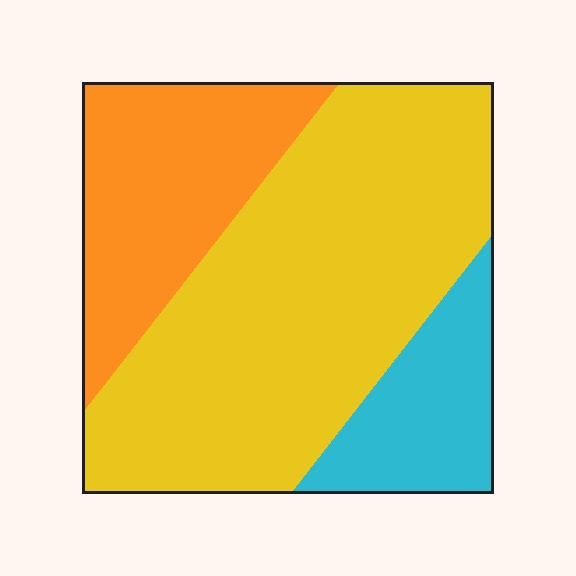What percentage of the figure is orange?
Orange takes up between a quarter and a half of the figure.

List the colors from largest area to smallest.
From largest to smallest: yellow, orange, cyan.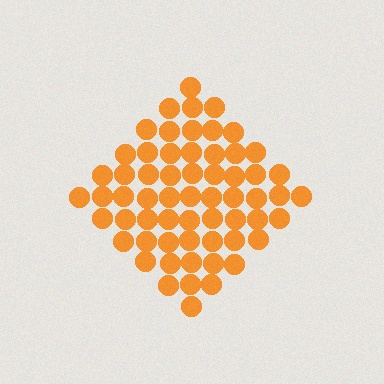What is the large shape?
The large shape is a diamond.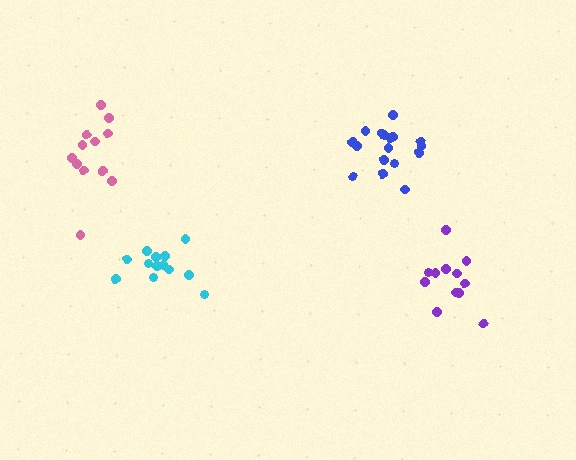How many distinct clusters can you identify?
There are 4 distinct clusters.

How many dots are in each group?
Group 1: 17 dots, Group 2: 12 dots, Group 3: 13 dots, Group 4: 12 dots (54 total).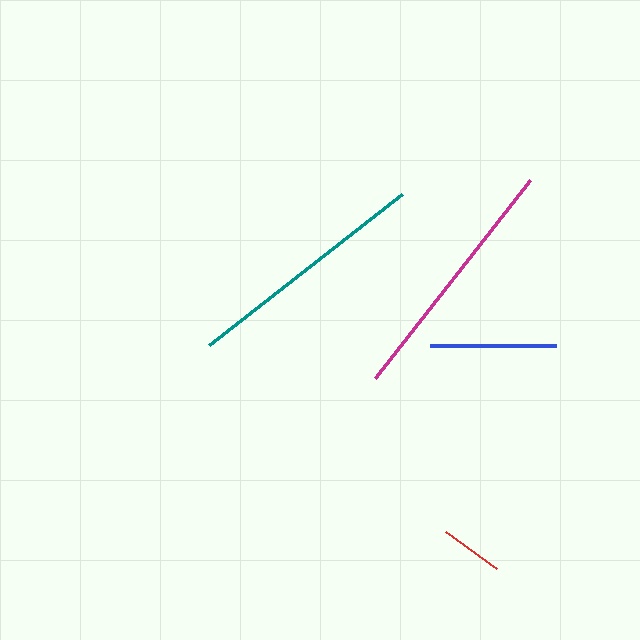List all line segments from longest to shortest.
From longest to shortest: magenta, teal, blue, red.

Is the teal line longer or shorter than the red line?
The teal line is longer than the red line.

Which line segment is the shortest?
The red line is the shortest at approximately 63 pixels.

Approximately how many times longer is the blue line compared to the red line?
The blue line is approximately 2.0 times the length of the red line.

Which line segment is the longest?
The magenta line is the longest at approximately 251 pixels.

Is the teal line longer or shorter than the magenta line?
The magenta line is longer than the teal line.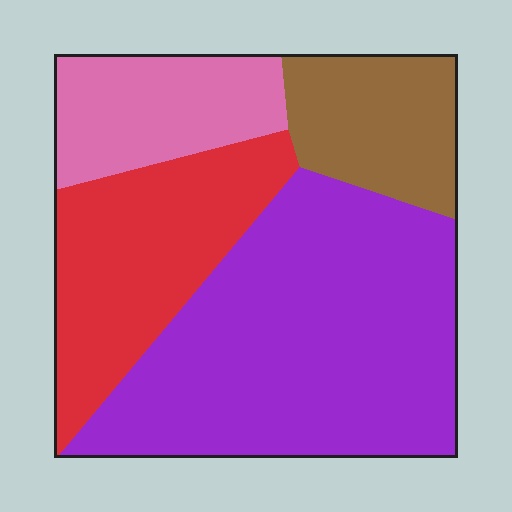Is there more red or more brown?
Red.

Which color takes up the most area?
Purple, at roughly 45%.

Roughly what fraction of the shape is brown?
Brown takes up about one eighth (1/8) of the shape.